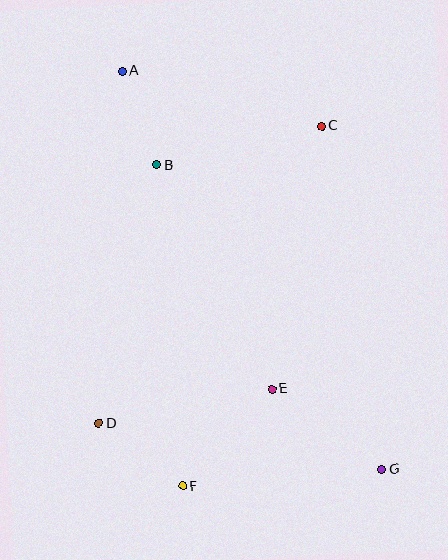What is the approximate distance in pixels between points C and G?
The distance between C and G is approximately 348 pixels.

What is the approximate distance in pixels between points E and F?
The distance between E and F is approximately 131 pixels.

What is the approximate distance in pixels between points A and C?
The distance between A and C is approximately 207 pixels.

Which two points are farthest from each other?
Points A and G are farthest from each other.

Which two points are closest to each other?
Points A and B are closest to each other.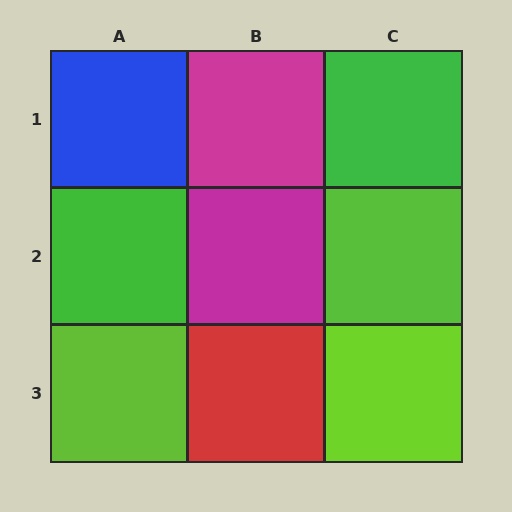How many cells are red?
1 cell is red.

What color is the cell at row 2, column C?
Lime.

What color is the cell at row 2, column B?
Magenta.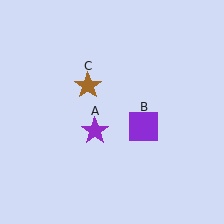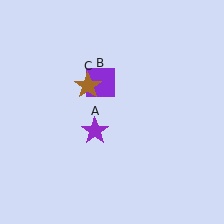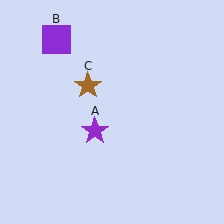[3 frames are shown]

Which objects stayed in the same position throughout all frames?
Purple star (object A) and brown star (object C) remained stationary.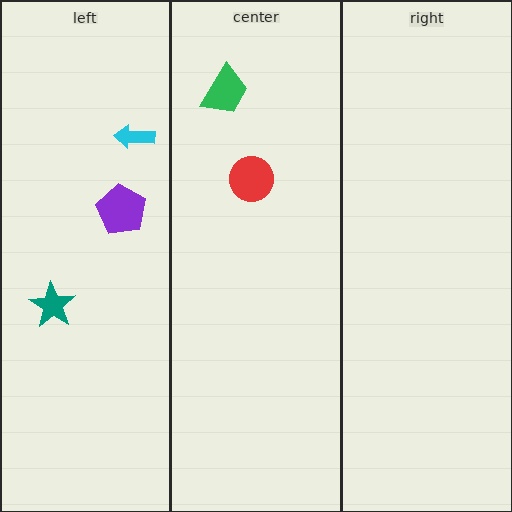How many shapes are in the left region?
3.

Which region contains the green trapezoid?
The center region.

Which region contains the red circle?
The center region.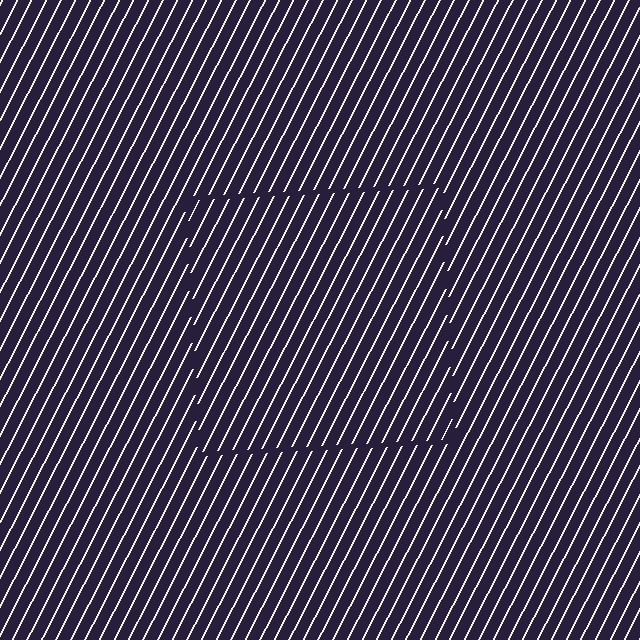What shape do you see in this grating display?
An illusory square. The interior of the shape contains the same grating, shifted by half a period — the contour is defined by the phase discontinuity where line-ends from the inner and outer gratings abut.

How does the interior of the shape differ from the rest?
The interior of the shape contains the same grating, shifted by half a period — the contour is defined by the phase discontinuity where line-ends from the inner and outer gratings abut.